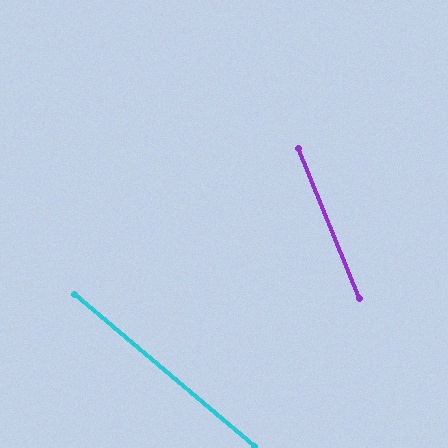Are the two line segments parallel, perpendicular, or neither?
Neither parallel nor perpendicular — they differ by about 28°.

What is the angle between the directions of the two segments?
Approximately 28 degrees.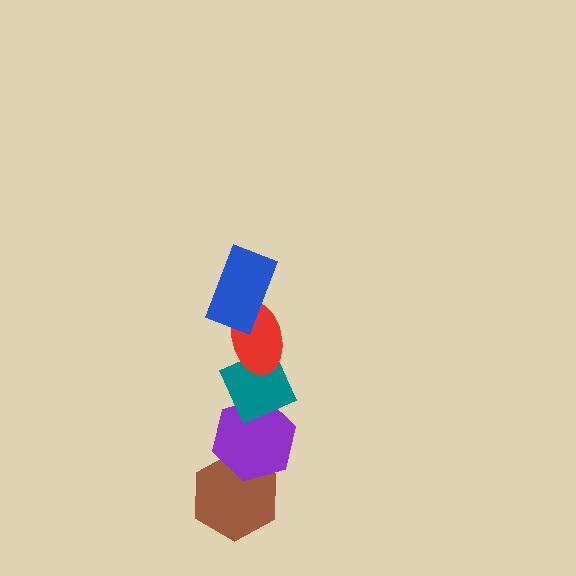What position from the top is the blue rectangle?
The blue rectangle is 1st from the top.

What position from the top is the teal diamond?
The teal diamond is 3rd from the top.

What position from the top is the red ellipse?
The red ellipse is 2nd from the top.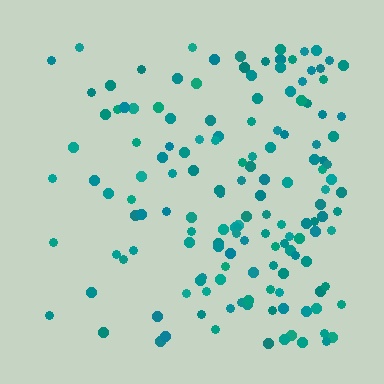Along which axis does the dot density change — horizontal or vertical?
Horizontal.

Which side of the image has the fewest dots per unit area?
The left.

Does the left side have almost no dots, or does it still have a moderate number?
Still a moderate number, just noticeably fewer than the right.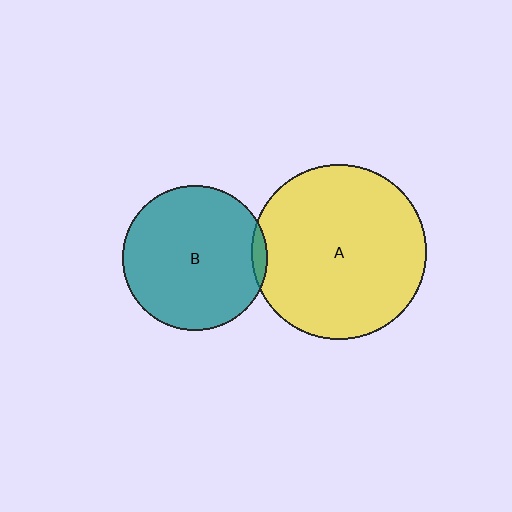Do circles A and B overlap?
Yes.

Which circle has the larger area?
Circle A (yellow).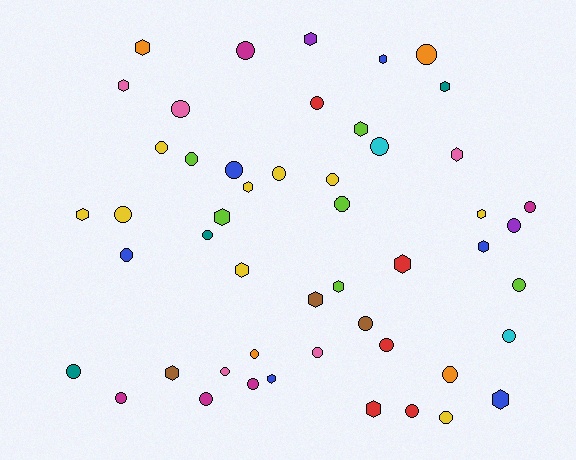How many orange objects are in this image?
There are 4 orange objects.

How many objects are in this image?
There are 50 objects.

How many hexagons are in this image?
There are 20 hexagons.